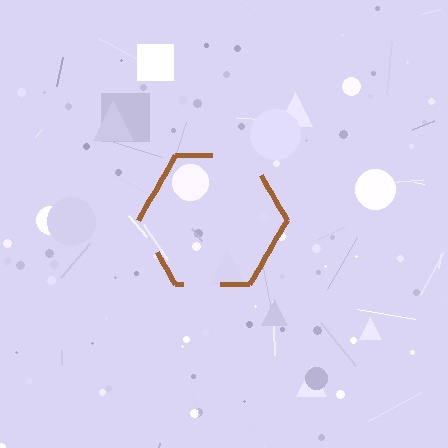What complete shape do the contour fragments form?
The contour fragments form a hexagon.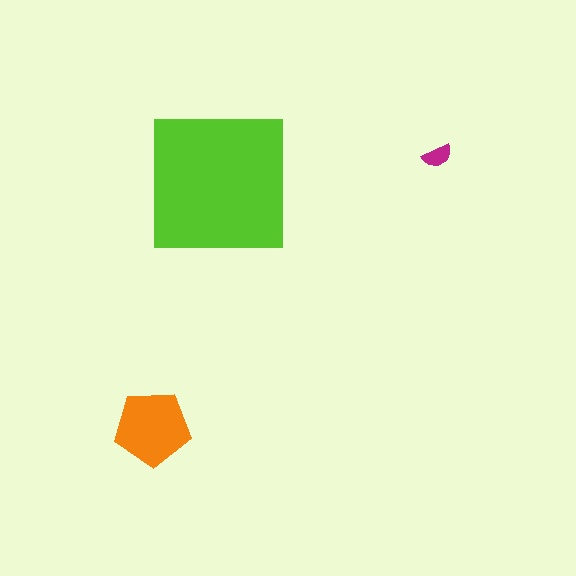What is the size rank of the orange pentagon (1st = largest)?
2nd.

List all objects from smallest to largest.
The magenta semicircle, the orange pentagon, the lime square.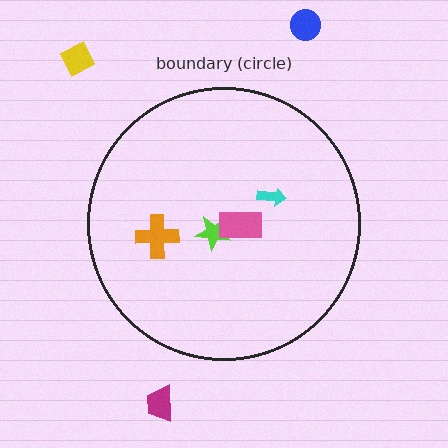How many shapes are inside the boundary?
4 inside, 3 outside.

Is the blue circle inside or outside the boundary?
Outside.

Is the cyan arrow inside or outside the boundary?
Inside.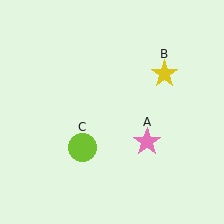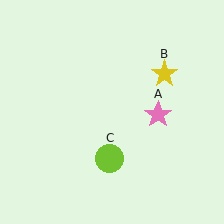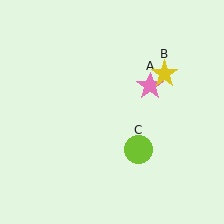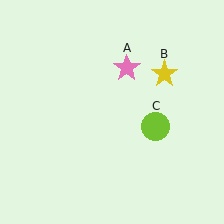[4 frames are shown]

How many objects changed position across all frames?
2 objects changed position: pink star (object A), lime circle (object C).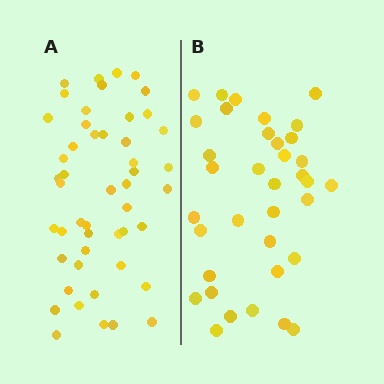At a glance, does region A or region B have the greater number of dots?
Region A (the left region) has more dots.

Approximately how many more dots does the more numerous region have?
Region A has approximately 15 more dots than region B.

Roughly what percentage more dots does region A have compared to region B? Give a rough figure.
About 35% more.